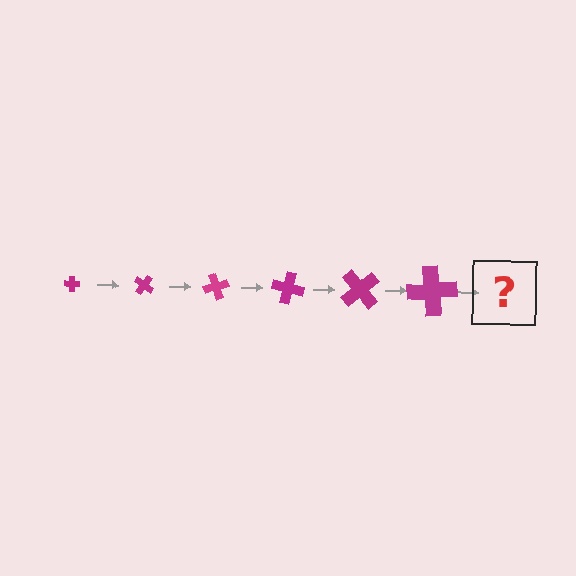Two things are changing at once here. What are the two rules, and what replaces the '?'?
The two rules are that the cross grows larger each step and it rotates 35 degrees each step. The '?' should be a cross, larger than the previous one and rotated 210 degrees from the start.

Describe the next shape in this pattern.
It should be a cross, larger than the previous one and rotated 210 degrees from the start.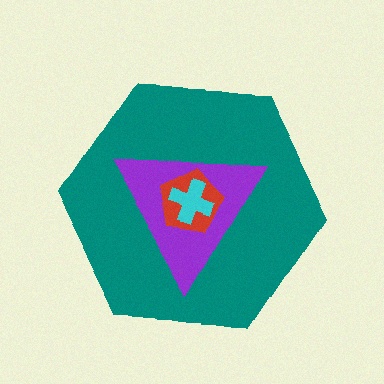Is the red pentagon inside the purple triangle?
Yes.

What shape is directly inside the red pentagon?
The cyan cross.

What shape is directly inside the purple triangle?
The red pentagon.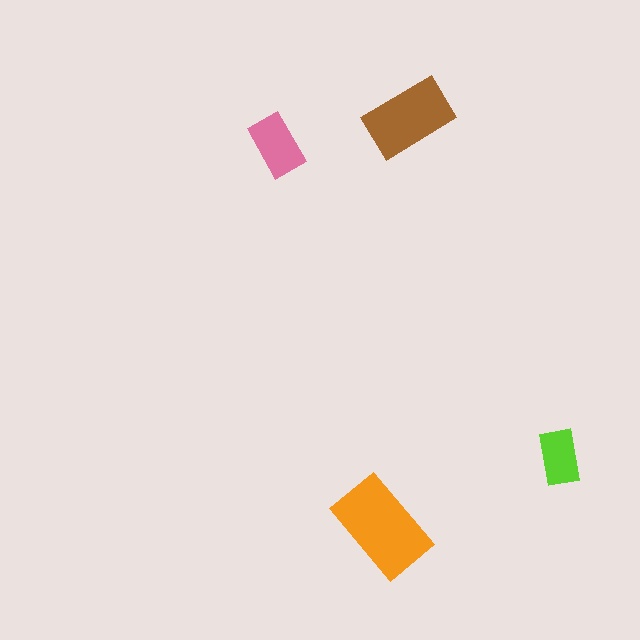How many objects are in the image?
There are 4 objects in the image.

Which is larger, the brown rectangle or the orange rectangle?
The orange one.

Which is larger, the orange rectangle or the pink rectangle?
The orange one.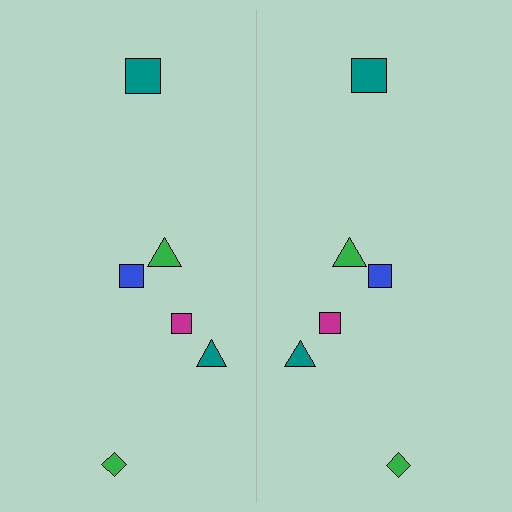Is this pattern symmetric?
Yes, this pattern has bilateral (reflection) symmetry.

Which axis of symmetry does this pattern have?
The pattern has a vertical axis of symmetry running through the center of the image.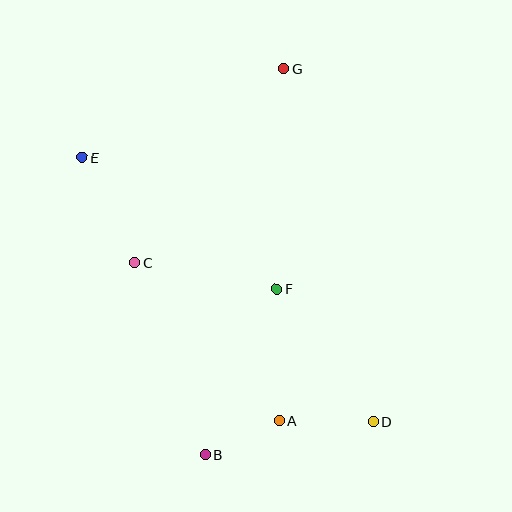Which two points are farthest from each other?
Points B and G are farthest from each other.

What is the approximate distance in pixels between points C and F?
The distance between C and F is approximately 145 pixels.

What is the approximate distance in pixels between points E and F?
The distance between E and F is approximately 235 pixels.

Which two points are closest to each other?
Points A and B are closest to each other.